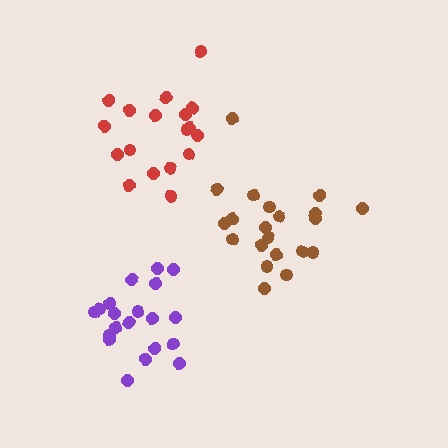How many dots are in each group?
Group 1: 21 dots, Group 2: 18 dots, Group 3: 20 dots (59 total).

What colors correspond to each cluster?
The clusters are colored: brown, red, purple.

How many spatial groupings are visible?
There are 3 spatial groupings.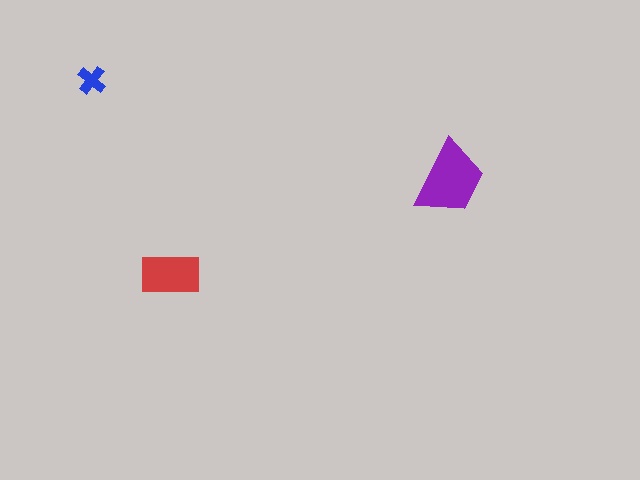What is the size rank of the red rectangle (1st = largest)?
2nd.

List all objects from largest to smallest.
The purple trapezoid, the red rectangle, the blue cross.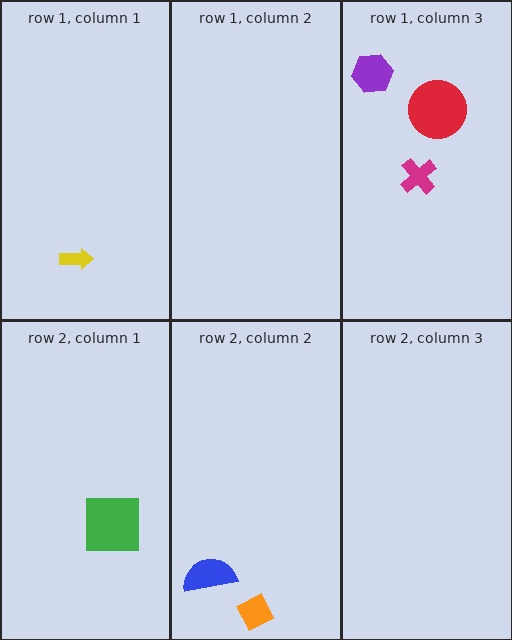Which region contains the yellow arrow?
The row 1, column 1 region.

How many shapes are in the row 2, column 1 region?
1.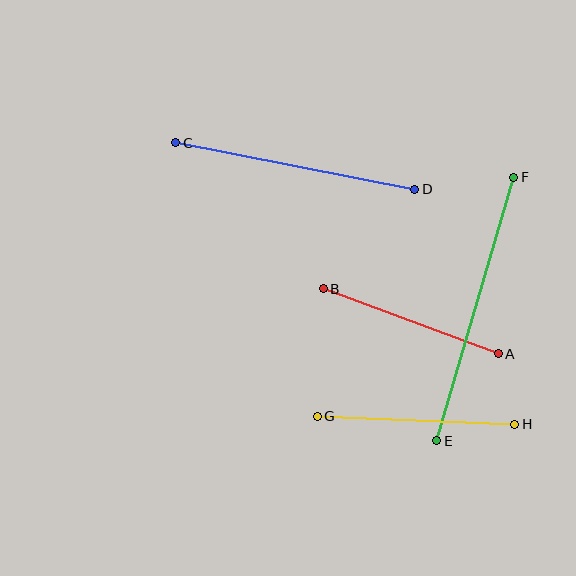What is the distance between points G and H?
The distance is approximately 198 pixels.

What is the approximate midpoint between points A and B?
The midpoint is at approximately (411, 321) pixels.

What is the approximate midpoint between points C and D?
The midpoint is at approximately (295, 166) pixels.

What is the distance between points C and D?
The distance is approximately 243 pixels.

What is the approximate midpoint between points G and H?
The midpoint is at approximately (416, 420) pixels.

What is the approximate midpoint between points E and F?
The midpoint is at approximately (475, 309) pixels.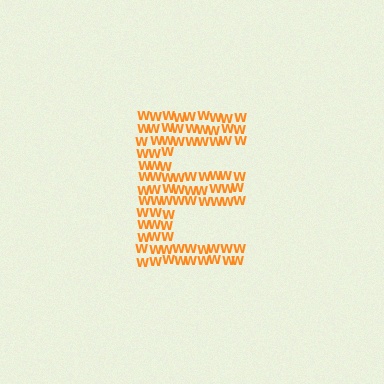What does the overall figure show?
The overall figure shows the letter E.